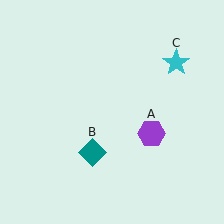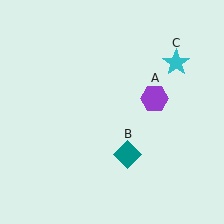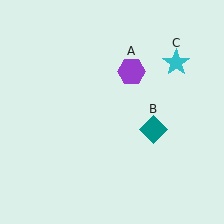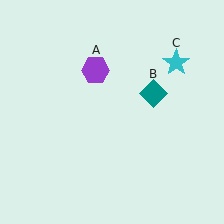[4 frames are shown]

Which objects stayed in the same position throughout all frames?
Cyan star (object C) remained stationary.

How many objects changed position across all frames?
2 objects changed position: purple hexagon (object A), teal diamond (object B).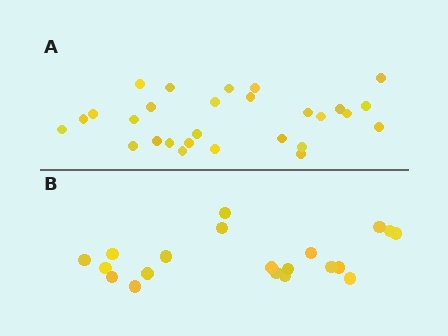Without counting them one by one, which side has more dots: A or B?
Region A (the top region) has more dots.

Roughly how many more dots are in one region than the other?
Region A has roughly 8 or so more dots than region B.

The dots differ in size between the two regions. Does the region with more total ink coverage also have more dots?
No. Region B has more total ink coverage because its dots are larger, but region A actually contains more individual dots. Total area can be misleading — the number of items is what matters here.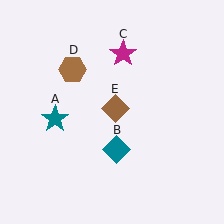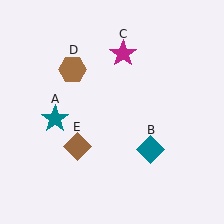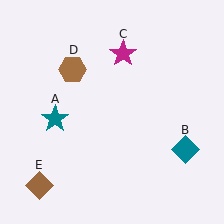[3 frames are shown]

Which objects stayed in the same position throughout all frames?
Teal star (object A) and magenta star (object C) and brown hexagon (object D) remained stationary.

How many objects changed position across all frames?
2 objects changed position: teal diamond (object B), brown diamond (object E).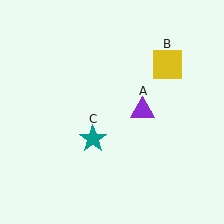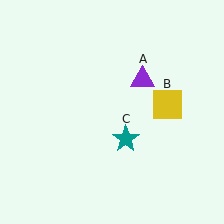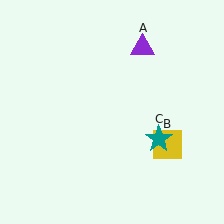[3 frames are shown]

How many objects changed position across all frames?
3 objects changed position: purple triangle (object A), yellow square (object B), teal star (object C).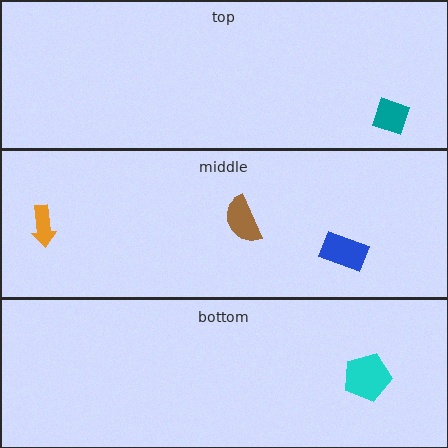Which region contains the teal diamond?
The top region.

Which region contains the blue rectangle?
The middle region.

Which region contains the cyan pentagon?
The bottom region.